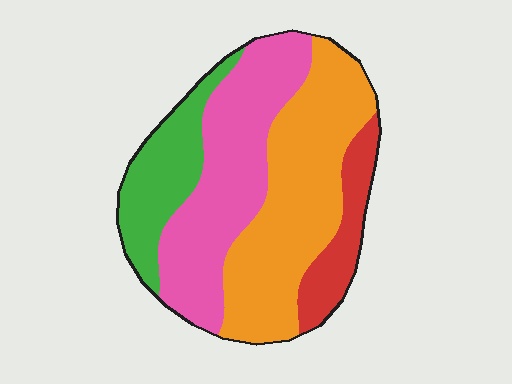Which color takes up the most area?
Orange, at roughly 40%.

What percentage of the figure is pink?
Pink covers 34% of the figure.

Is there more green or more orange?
Orange.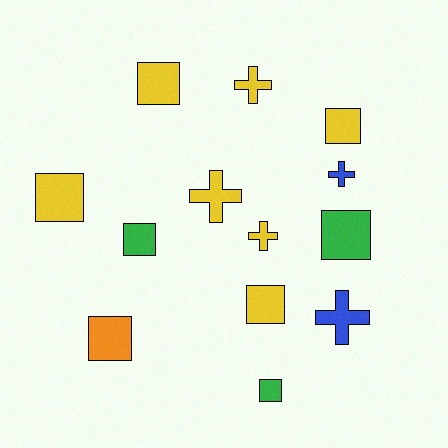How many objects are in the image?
There are 13 objects.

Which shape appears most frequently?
Square, with 8 objects.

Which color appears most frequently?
Yellow, with 7 objects.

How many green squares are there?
There are 3 green squares.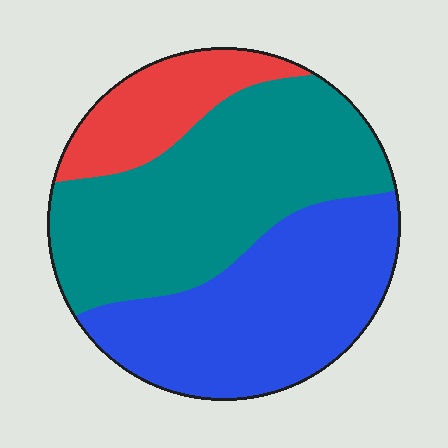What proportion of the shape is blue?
Blue covers about 40% of the shape.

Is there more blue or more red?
Blue.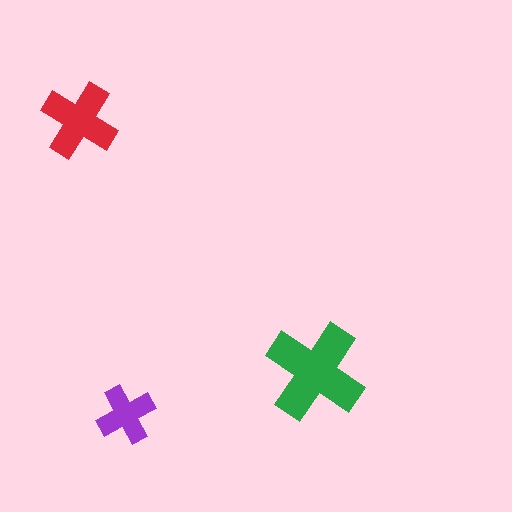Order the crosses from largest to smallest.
the green one, the red one, the purple one.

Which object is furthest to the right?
The green cross is rightmost.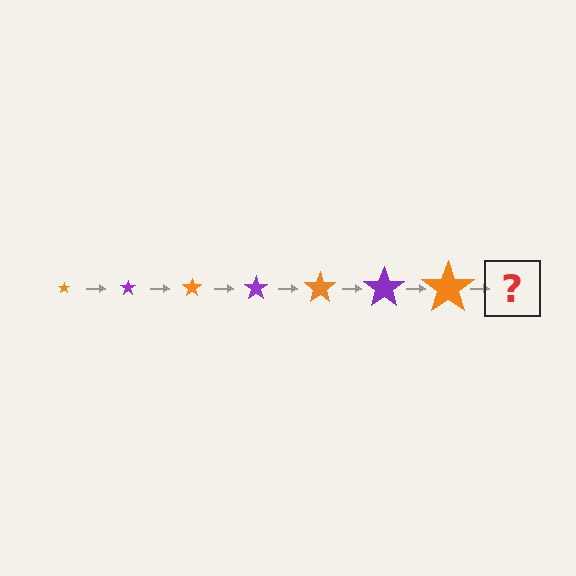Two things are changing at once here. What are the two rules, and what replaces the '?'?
The two rules are that the star grows larger each step and the color cycles through orange and purple. The '?' should be a purple star, larger than the previous one.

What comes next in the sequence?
The next element should be a purple star, larger than the previous one.